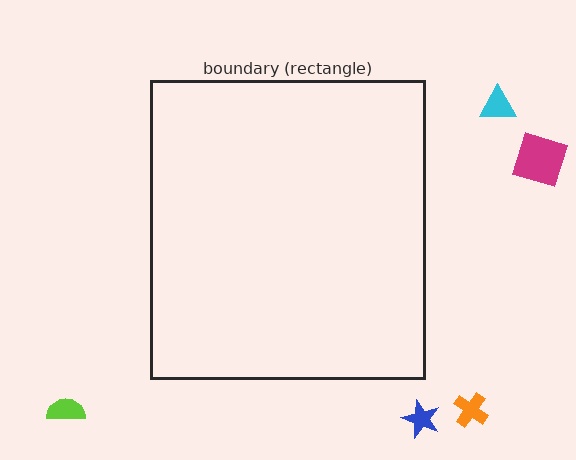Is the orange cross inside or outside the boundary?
Outside.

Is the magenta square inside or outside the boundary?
Outside.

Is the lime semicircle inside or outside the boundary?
Outside.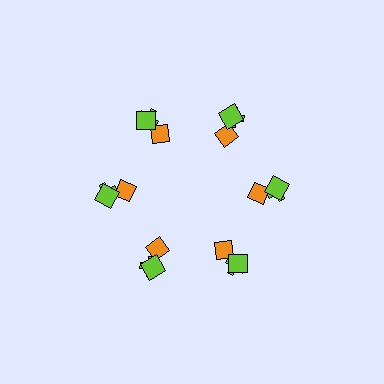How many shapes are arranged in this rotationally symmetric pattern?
There are 18 shapes, arranged in 6 groups of 3.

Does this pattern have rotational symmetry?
Yes, this pattern has 6-fold rotational symmetry. It looks the same after rotating 60 degrees around the center.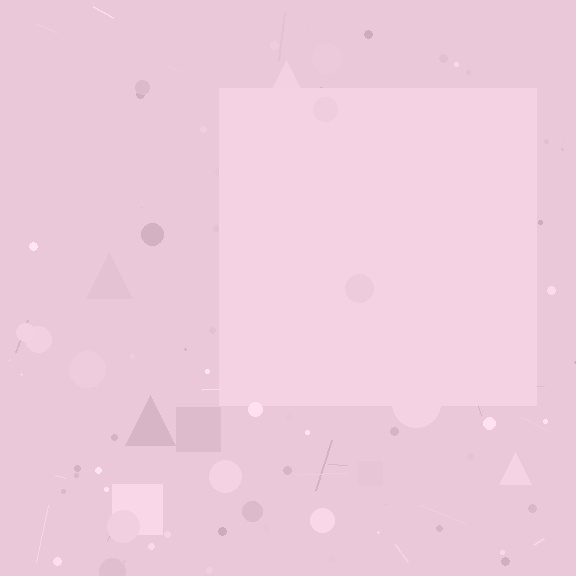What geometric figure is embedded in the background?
A square is embedded in the background.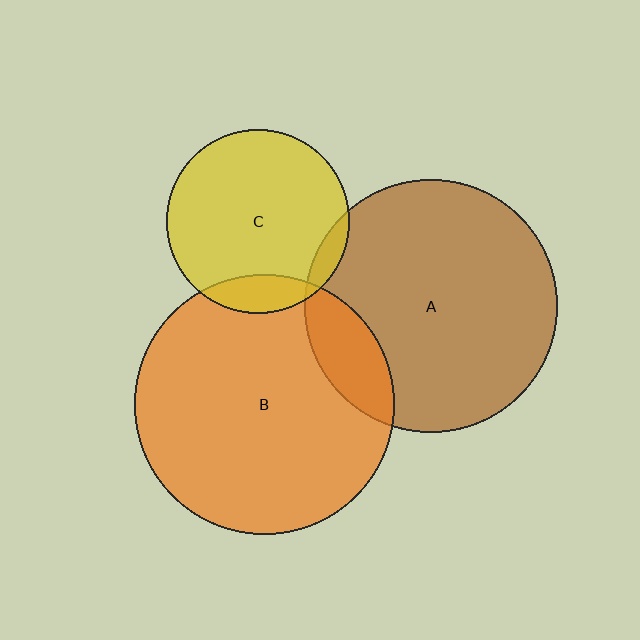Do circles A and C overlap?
Yes.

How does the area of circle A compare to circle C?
Approximately 1.9 times.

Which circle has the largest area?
Circle B (orange).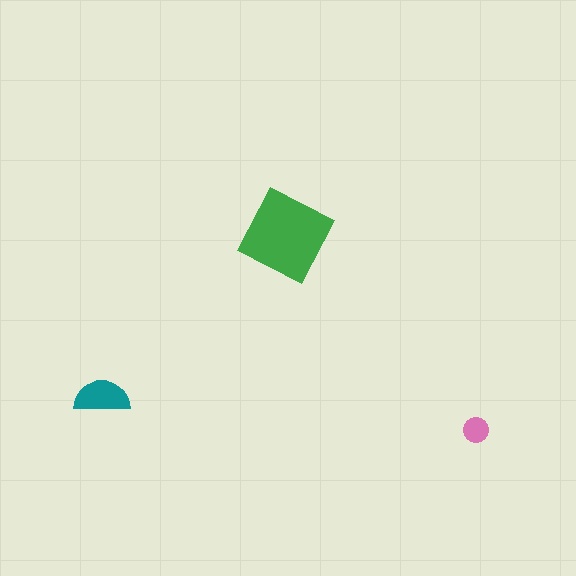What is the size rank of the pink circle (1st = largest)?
3rd.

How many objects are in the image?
There are 3 objects in the image.